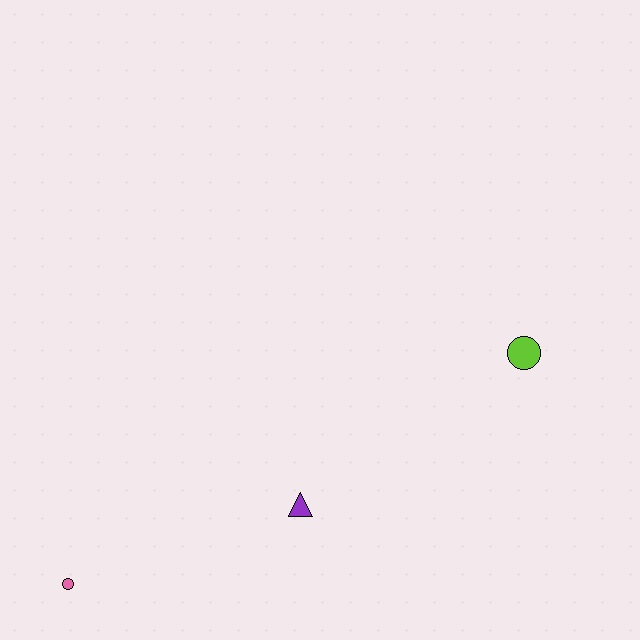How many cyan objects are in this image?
There are no cyan objects.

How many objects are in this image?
There are 3 objects.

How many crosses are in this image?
There are no crosses.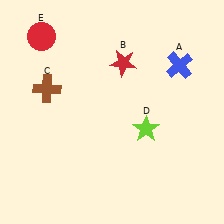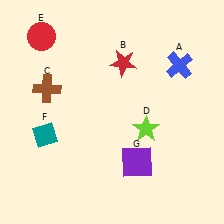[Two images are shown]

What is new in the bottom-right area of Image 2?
A purple square (G) was added in the bottom-right area of Image 2.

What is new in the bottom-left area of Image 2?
A teal diamond (F) was added in the bottom-left area of Image 2.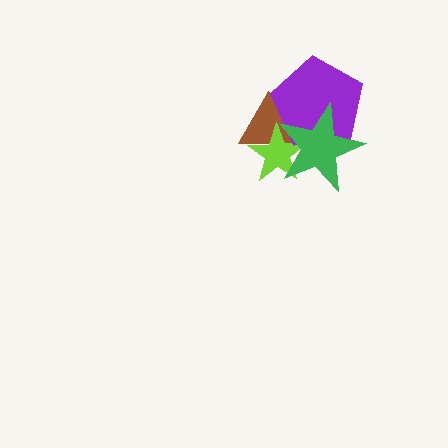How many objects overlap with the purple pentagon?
3 objects overlap with the purple pentagon.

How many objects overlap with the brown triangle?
3 objects overlap with the brown triangle.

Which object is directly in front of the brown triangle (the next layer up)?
The lime star is directly in front of the brown triangle.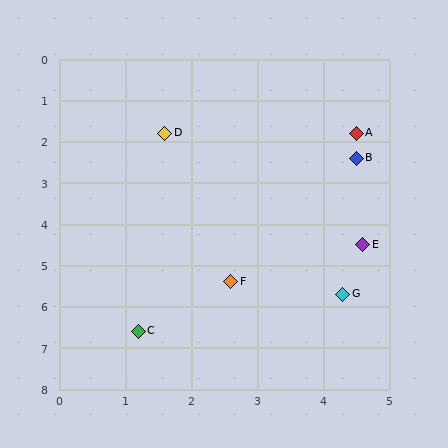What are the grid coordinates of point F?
Point F is at approximately (2.6, 5.4).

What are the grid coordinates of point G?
Point G is at approximately (4.3, 5.7).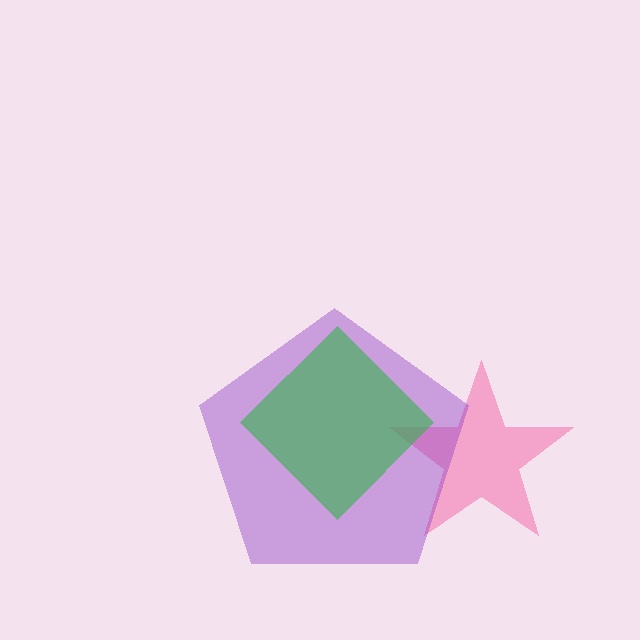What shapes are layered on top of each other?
The layered shapes are: a pink star, a purple pentagon, a green diamond.